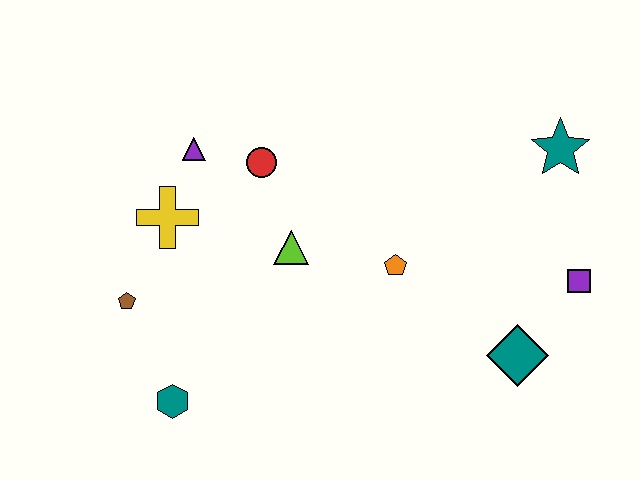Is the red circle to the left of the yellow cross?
No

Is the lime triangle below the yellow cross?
Yes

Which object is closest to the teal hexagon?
The brown pentagon is closest to the teal hexagon.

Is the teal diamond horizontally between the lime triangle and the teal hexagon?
No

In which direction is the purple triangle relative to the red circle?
The purple triangle is to the left of the red circle.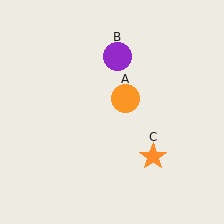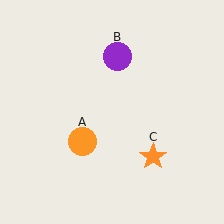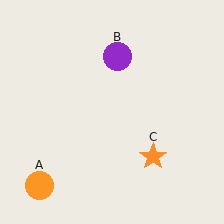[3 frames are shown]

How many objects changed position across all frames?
1 object changed position: orange circle (object A).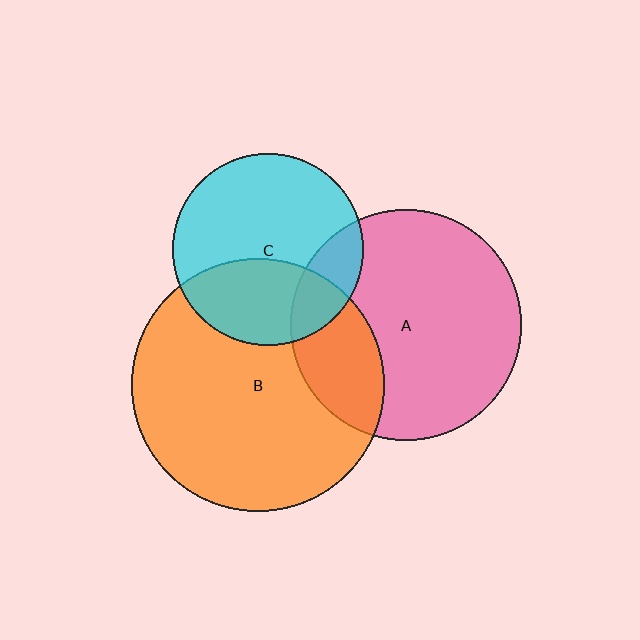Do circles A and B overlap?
Yes.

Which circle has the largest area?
Circle B (orange).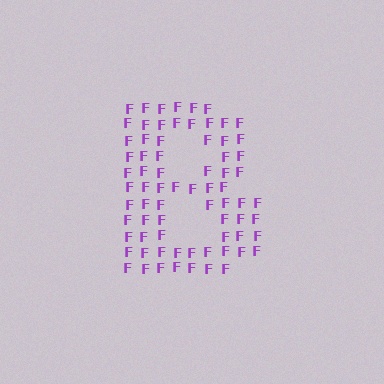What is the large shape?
The large shape is the letter B.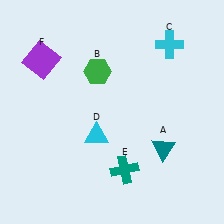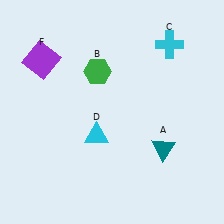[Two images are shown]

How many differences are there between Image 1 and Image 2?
There is 1 difference between the two images.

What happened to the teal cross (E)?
The teal cross (E) was removed in Image 2. It was in the bottom-right area of Image 1.